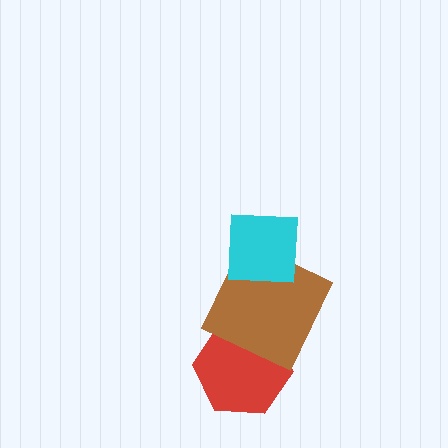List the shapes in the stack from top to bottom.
From top to bottom: the cyan square, the brown square, the red hexagon.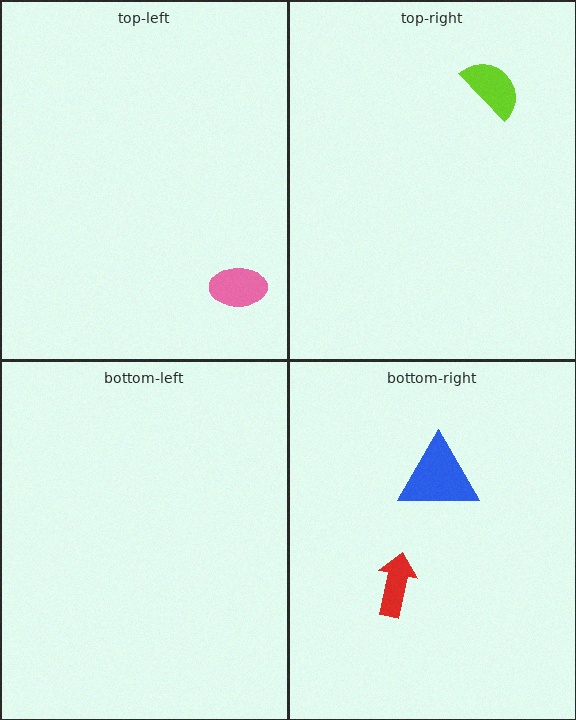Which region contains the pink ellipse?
The top-left region.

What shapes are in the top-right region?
The lime semicircle.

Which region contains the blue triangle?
The bottom-right region.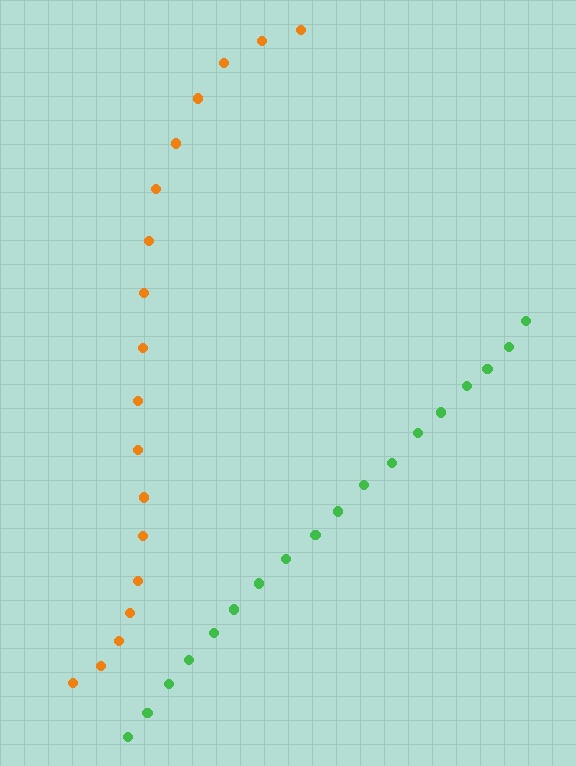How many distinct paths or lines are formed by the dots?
There are 2 distinct paths.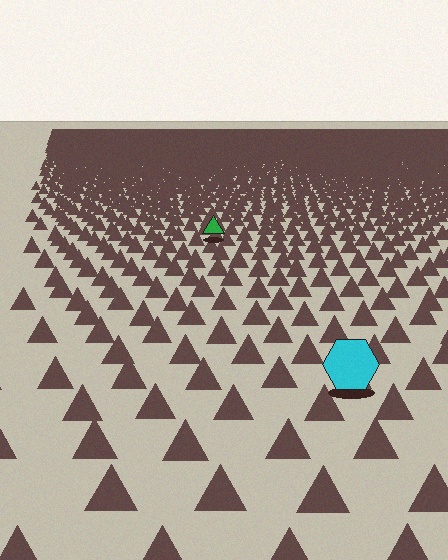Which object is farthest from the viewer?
The green triangle is farthest from the viewer. It appears smaller and the ground texture around it is denser.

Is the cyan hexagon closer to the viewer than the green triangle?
Yes. The cyan hexagon is closer — you can tell from the texture gradient: the ground texture is coarser near it.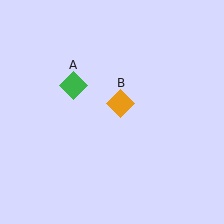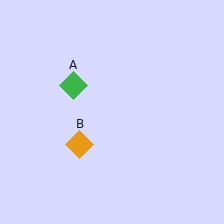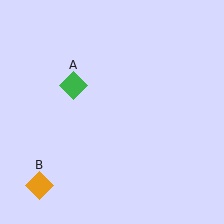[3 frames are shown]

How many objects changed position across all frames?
1 object changed position: orange diamond (object B).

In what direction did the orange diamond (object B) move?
The orange diamond (object B) moved down and to the left.